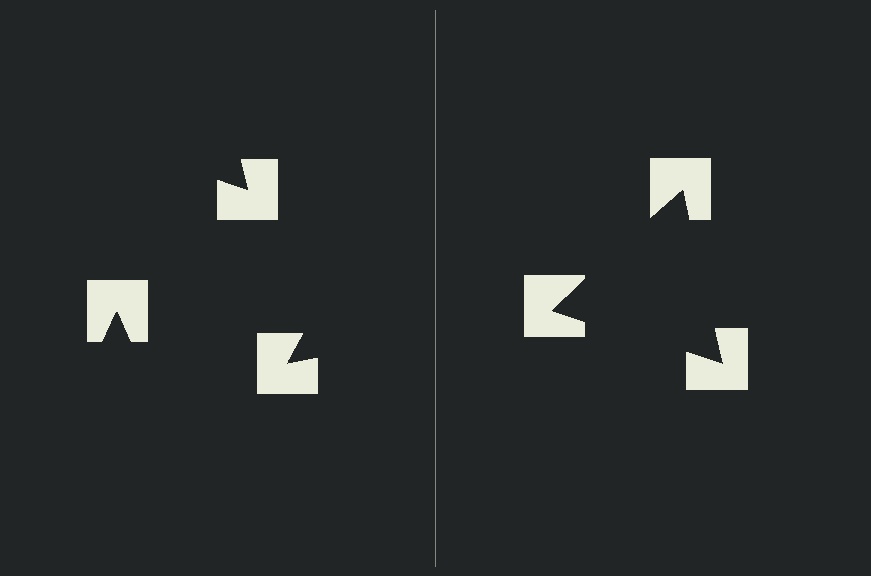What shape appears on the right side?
An illusory triangle.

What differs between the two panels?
The notched squares are positioned identically on both sides; only the wedge orientations differ. On the right they align to a triangle; on the left they are misaligned.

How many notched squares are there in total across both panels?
6 — 3 on each side.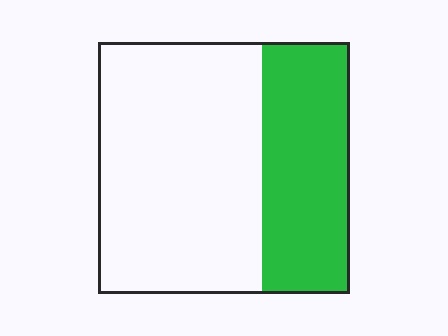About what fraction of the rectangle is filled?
About one third (1/3).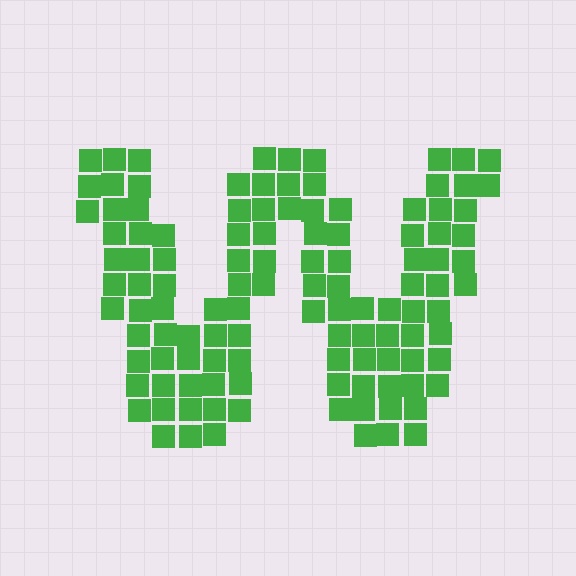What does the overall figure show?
The overall figure shows the letter W.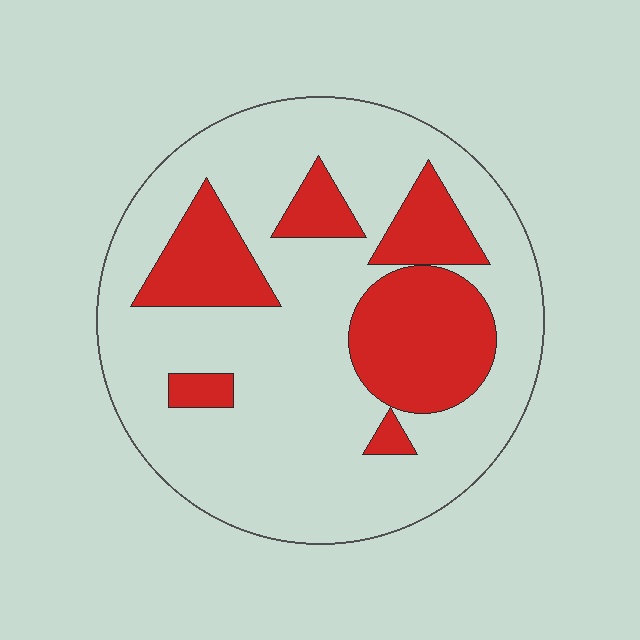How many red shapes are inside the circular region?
6.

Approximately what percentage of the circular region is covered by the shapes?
Approximately 25%.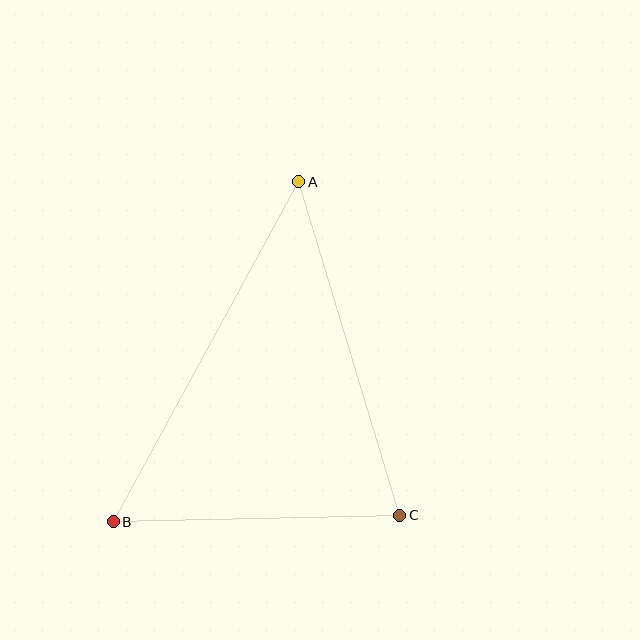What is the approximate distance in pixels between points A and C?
The distance between A and C is approximately 349 pixels.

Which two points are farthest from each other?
Points A and B are farthest from each other.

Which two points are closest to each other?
Points B and C are closest to each other.